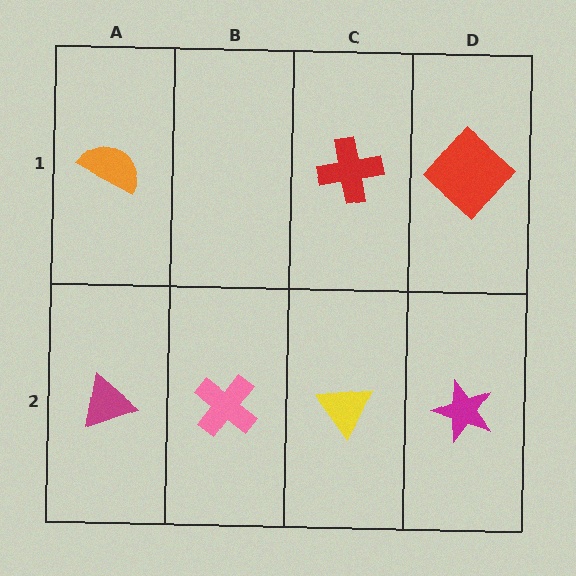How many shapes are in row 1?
3 shapes.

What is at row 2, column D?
A magenta star.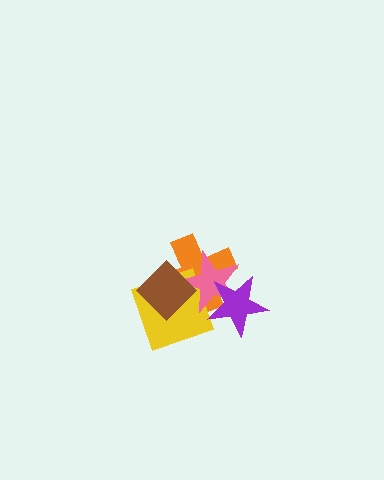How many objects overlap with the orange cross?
4 objects overlap with the orange cross.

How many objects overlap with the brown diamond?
3 objects overlap with the brown diamond.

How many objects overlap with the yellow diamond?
4 objects overlap with the yellow diamond.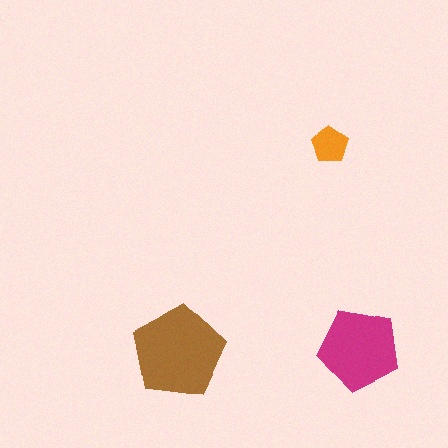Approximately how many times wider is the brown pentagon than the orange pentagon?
About 2.5 times wider.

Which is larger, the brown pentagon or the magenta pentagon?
The brown one.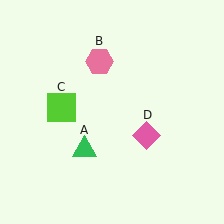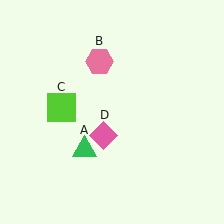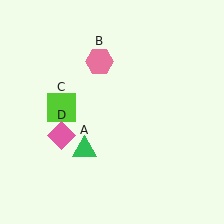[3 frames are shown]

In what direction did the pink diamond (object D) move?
The pink diamond (object D) moved left.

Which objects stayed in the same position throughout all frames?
Green triangle (object A) and pink hexagon (object B) and lime square (object C) remained stationary.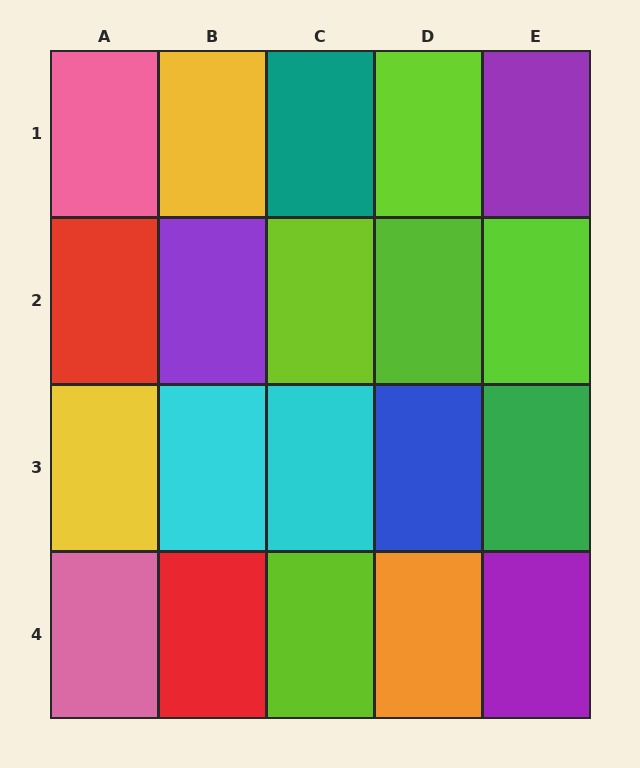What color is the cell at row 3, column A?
Yellow.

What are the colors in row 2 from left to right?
Red, purple, lime, lime, lime.